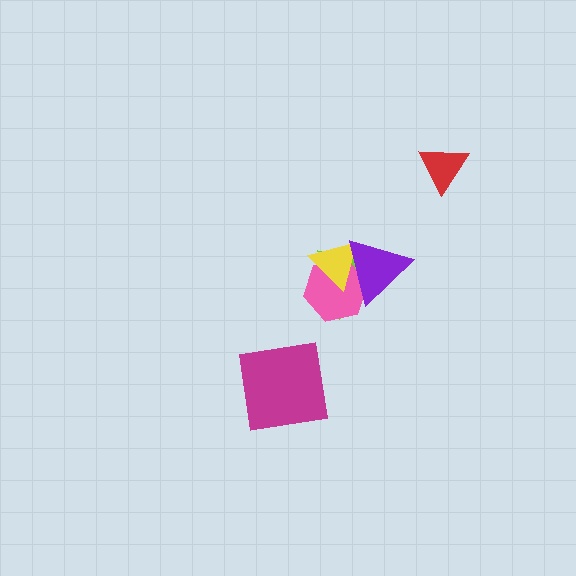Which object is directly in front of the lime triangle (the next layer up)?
The pink hexagon is directly in front of the lime triangle.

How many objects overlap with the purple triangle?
3 objects overlap with the purple triangle.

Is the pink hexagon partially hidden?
Yes, it is partially covered by another shape.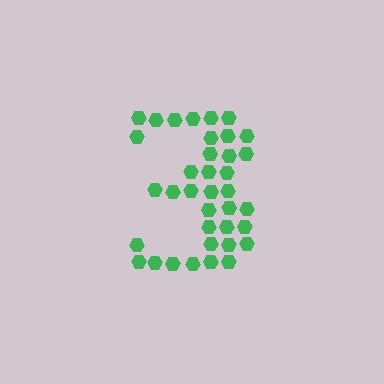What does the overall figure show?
The overall figure shows the digit 3.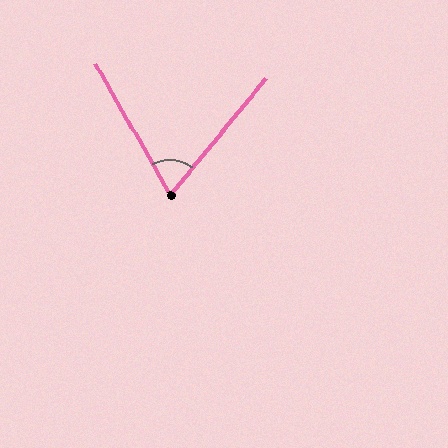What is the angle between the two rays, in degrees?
Approximately 69 degrees.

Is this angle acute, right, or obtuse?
It is acute.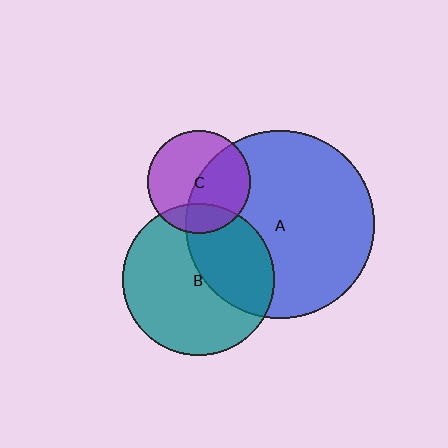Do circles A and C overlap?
Yes.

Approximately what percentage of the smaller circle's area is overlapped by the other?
Approximately 45%.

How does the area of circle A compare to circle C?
Approximately 3.4 times.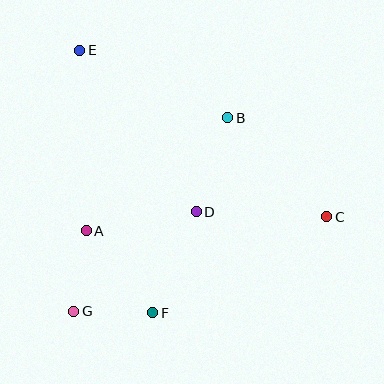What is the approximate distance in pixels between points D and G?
The distance between D and G is approximately 158 pixels.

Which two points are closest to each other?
Points F and G are closest to each other.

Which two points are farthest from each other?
Points C and E are farthest from each other.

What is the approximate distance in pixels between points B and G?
The distance between B and G is approximately 247 pixels.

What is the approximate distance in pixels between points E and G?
The distance between E and G is approximately 261 pixels.